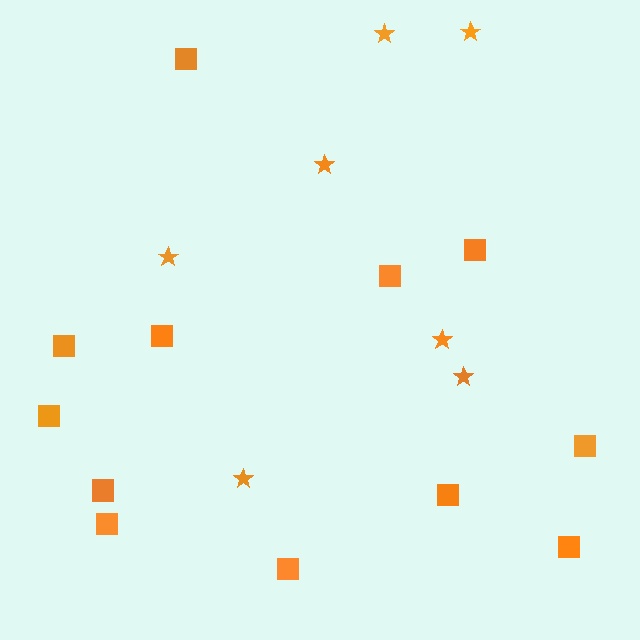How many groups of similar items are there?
There are 2 groups: one group of squares (12) and one group of stars (7).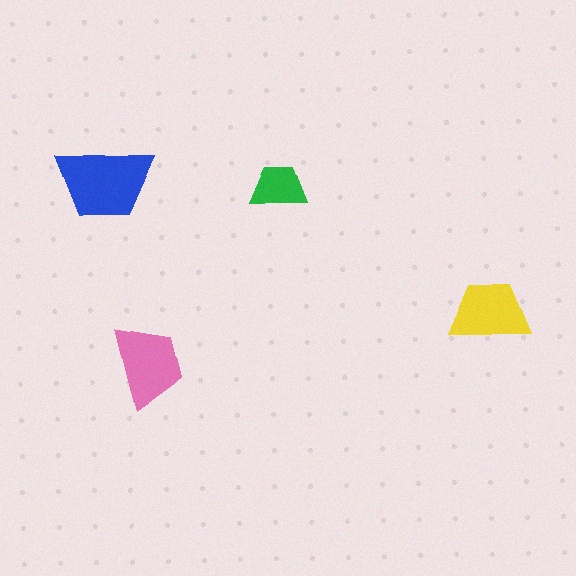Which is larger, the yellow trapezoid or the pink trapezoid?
The pink one.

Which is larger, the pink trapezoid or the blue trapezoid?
The blue one.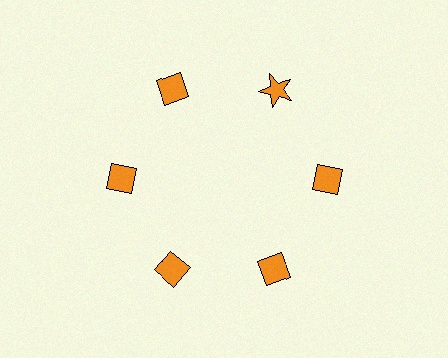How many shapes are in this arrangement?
There are 6 shapes arranged in a ring pattern.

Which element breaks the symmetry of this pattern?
The orange star at roughly the 1 o'clock position breaks the symmetry. All other shapes are orange diamonds.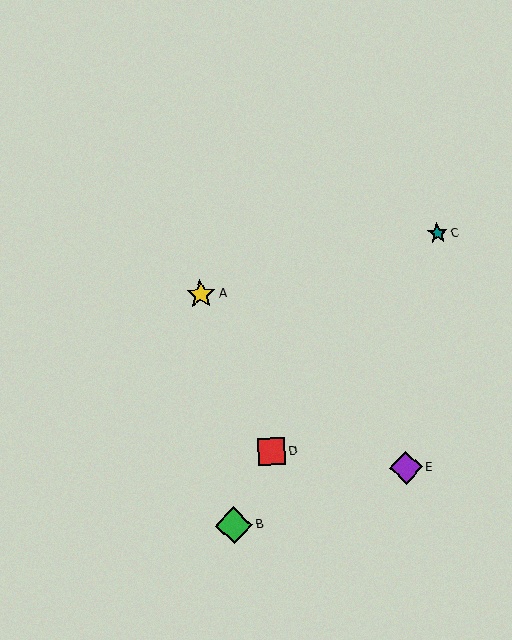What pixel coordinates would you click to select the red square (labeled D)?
Click at (271, 451) to select the red square D.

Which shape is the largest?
The green diamond (labeled B) is the largest.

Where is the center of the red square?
The center of the red square is at (271, 451).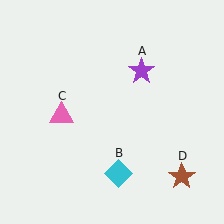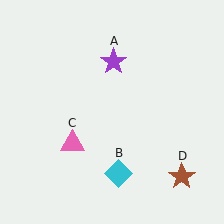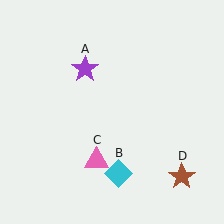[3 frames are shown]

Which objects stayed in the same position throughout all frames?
Cyan diamond (object B) and brown star (object D) remained stationary.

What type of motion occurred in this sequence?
The purple star (object A), pink triangle (object C) rotated counterclockwise around the center of the scene.